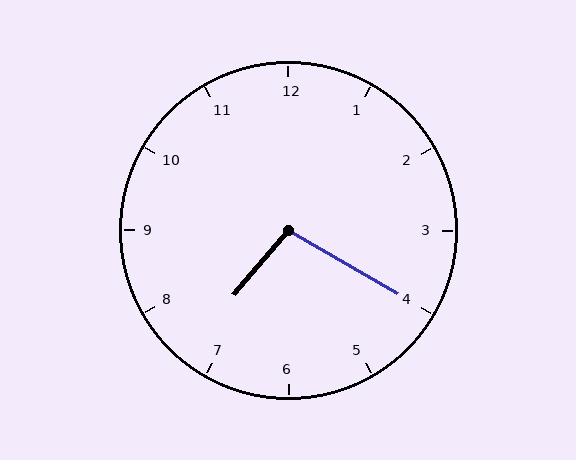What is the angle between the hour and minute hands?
Approximately 100 degrees.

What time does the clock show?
7:20.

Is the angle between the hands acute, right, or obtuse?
It is obtuse.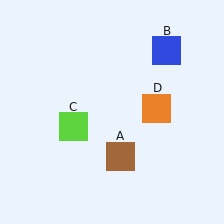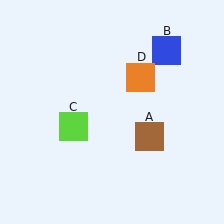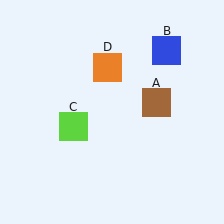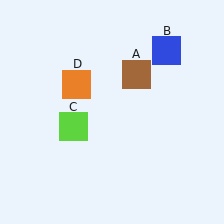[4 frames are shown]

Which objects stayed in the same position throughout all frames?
Blue square (object B) and lime square (object C) remained stationary.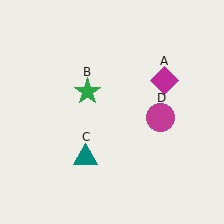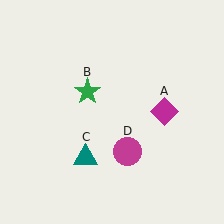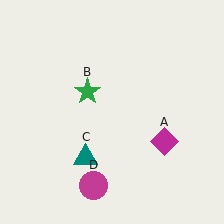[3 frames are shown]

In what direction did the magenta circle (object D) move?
The magenta circle (object D) moved down and to the left.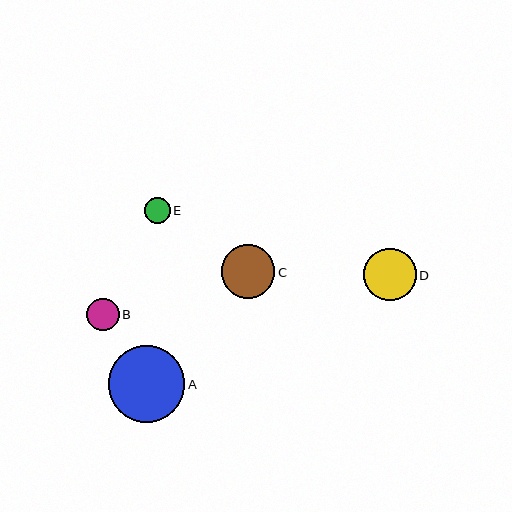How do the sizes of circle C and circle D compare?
Circle C and circle D are approximately the same size.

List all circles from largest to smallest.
From largest to smallest: A, C, D, B, E.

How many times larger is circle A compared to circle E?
Circle A is approximately 3.0 times the size of circle E.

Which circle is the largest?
Circle A is the largest with a size of approximately 77 pixels.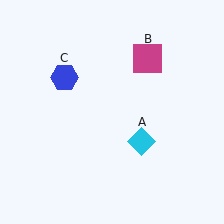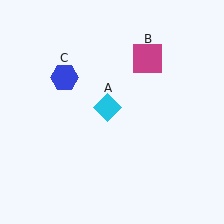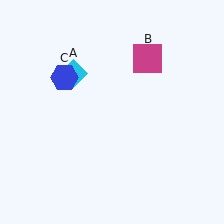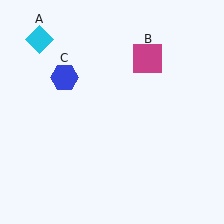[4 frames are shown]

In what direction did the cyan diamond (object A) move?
The cyan diamond (object A) moved up and to the left.